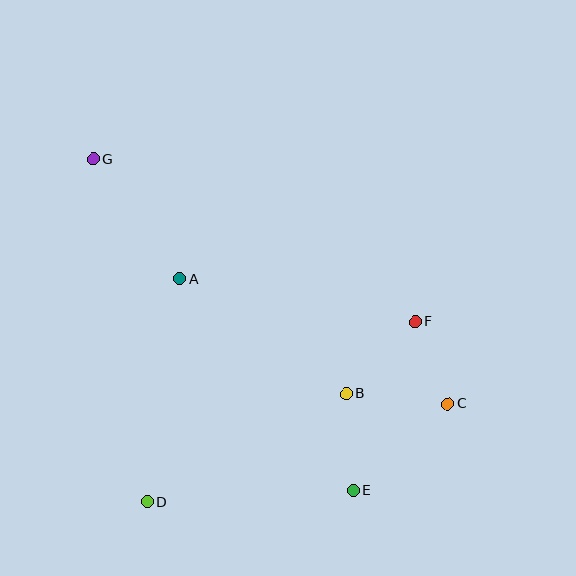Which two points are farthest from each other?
Points C and G are farthest from each other.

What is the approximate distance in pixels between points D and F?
The distance between D and F is approximately 323 pixels.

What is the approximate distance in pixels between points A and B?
The distance between A and B is approximately 203 pixels.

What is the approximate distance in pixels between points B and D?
The distance between B and D is approximately 226 pixels.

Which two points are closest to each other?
Points C and F are closest to each other.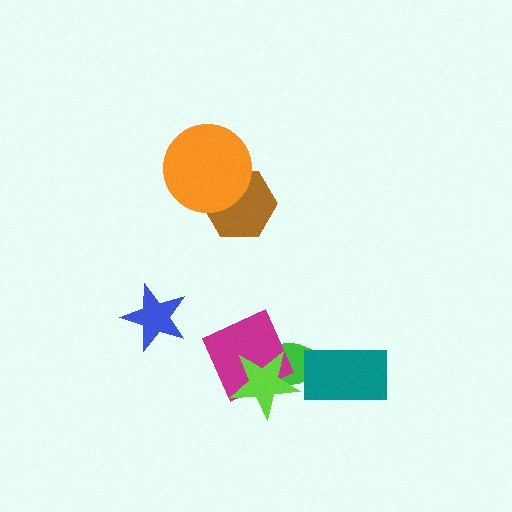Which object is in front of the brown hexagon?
The orange circle is in front of the brown hexagon.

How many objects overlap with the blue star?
0 objects overlap with the blue star.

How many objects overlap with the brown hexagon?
1 object overlaps with the brown hexagon.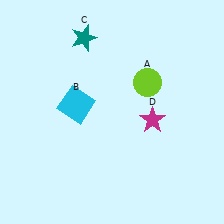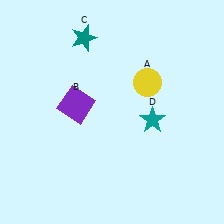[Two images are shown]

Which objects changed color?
A changed from lime to yellow. B changed from cyan to purple. D changed from magenta to teal.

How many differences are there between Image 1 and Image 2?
There are 3 differences between the two images.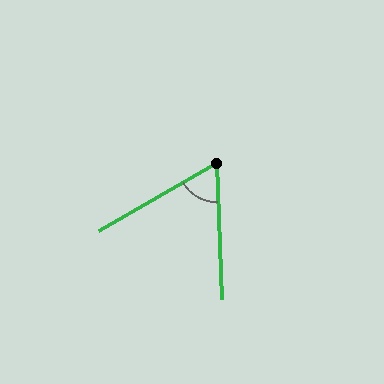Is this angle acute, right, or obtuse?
It is acute.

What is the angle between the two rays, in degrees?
Approximately 62 degrees.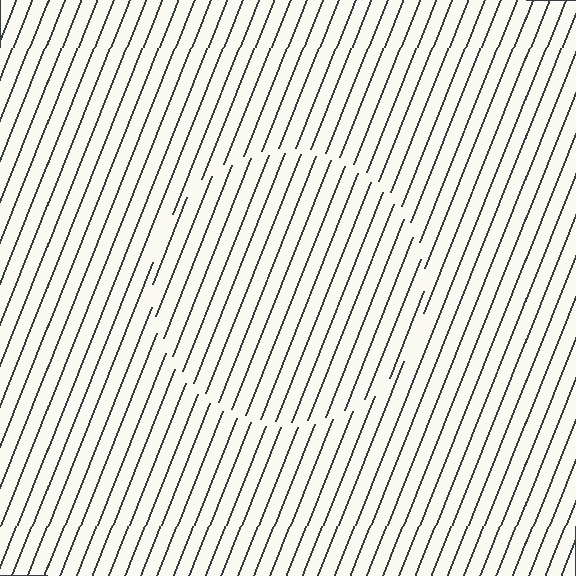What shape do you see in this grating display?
An illusory circle. The interior of the shape contains the same grating, shifted by half a period — the contour is defined by the phase discontinuity where line-ends from the inner and outer gratings abut.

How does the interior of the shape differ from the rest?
The interior of the shape contains the same grating, shifted by half a period — the contour is defined by the phase discontinuity where line-ends from the inner and outer gratings abut.